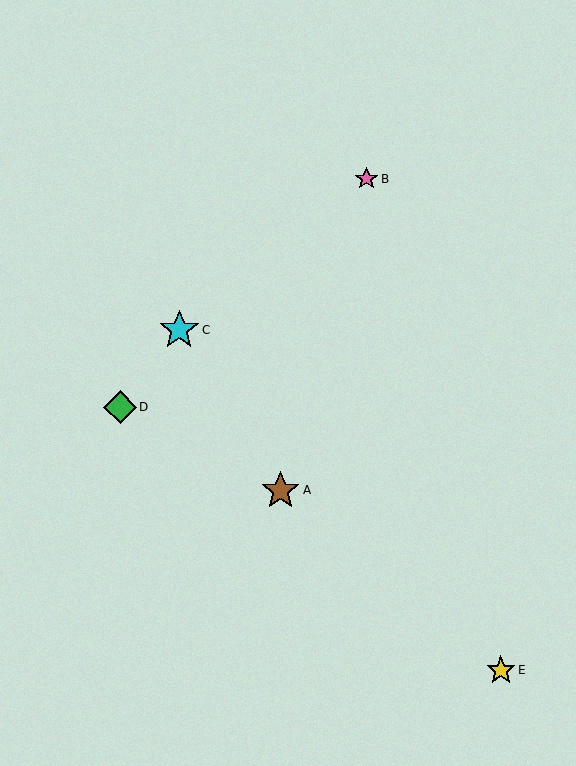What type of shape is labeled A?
Shape A is a brown star.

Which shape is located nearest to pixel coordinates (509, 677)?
The yellow star (labeled E) at (501, 670) is nearest to that location.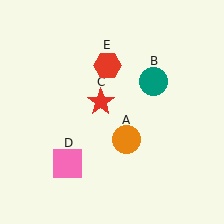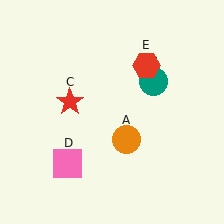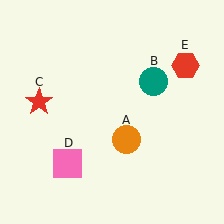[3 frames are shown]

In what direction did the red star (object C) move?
The red star (object C) moved left.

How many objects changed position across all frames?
2 objects changed position: red star (object C), red hexagon (object E).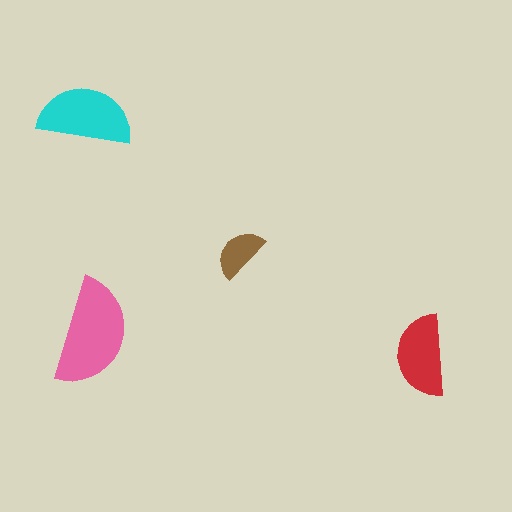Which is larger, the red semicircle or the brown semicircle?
The red one.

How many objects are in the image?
There are 4 objects in the image.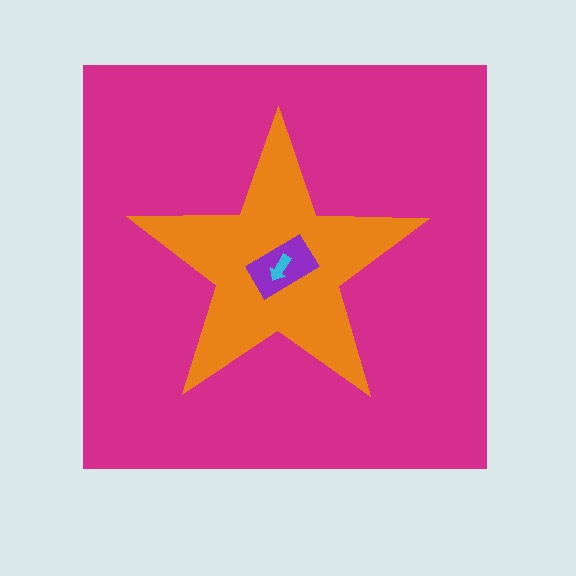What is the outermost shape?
The magenta square.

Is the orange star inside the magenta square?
Yes.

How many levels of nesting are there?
4.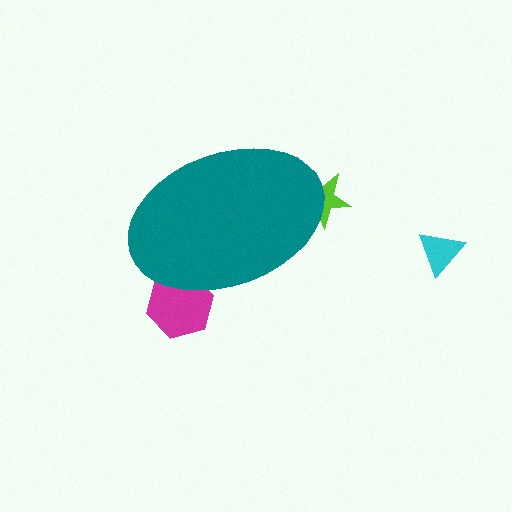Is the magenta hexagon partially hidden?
Yes, the magenta hexagon is partially hidden behind the teal ellipse.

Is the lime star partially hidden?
Yes, the lime star is partially hidden behind the teal ellipse.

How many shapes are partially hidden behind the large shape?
2 shapes are partially hidden.